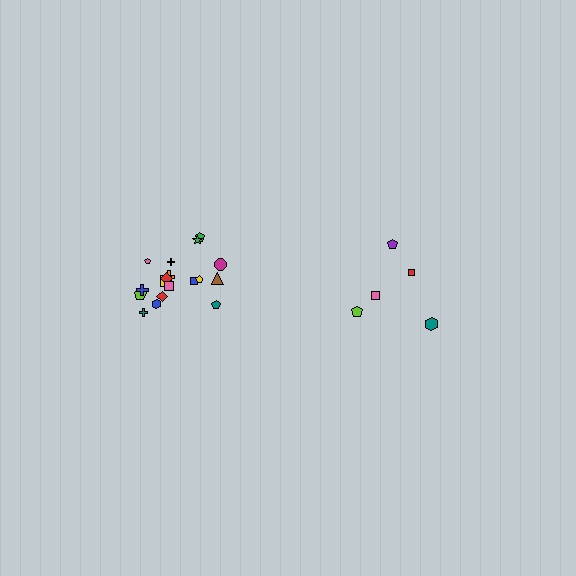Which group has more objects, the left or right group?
The left group.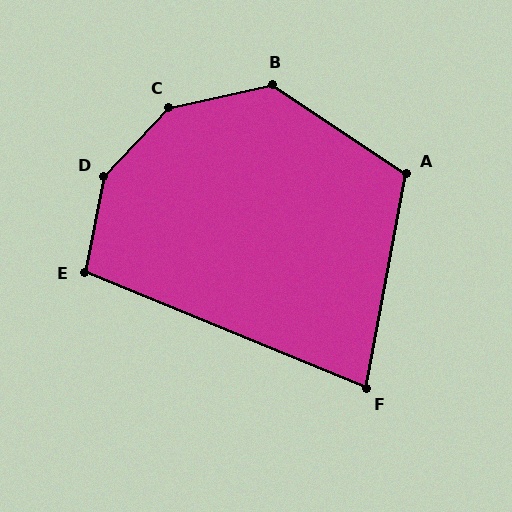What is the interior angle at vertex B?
Approximately 134 degrees (obtuse).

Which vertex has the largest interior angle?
D, at approximately 148 degrees.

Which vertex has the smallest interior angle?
F, at approximately 78 degrees.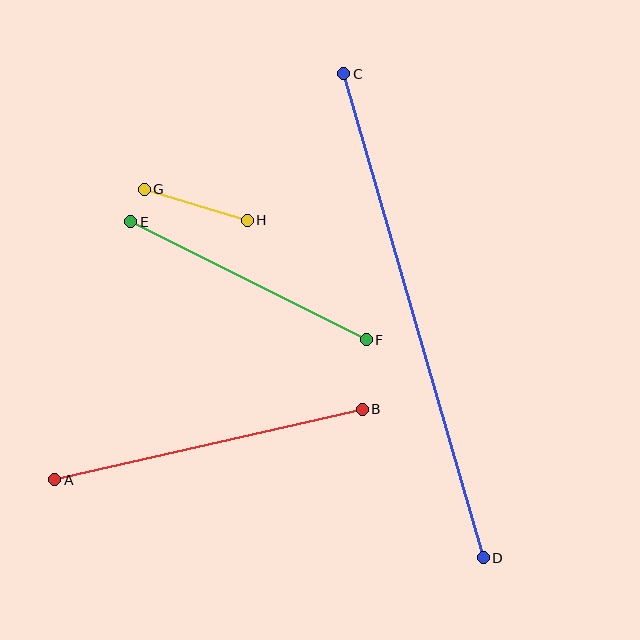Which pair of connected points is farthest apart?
Points C and D are farthest apart.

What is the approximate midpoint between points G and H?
The midpoint is at approximately (196, 205) pixels.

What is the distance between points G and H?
The distance is approximately 108 pixels.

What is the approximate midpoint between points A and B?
The midpoint is at approximately (208, 445) pixels.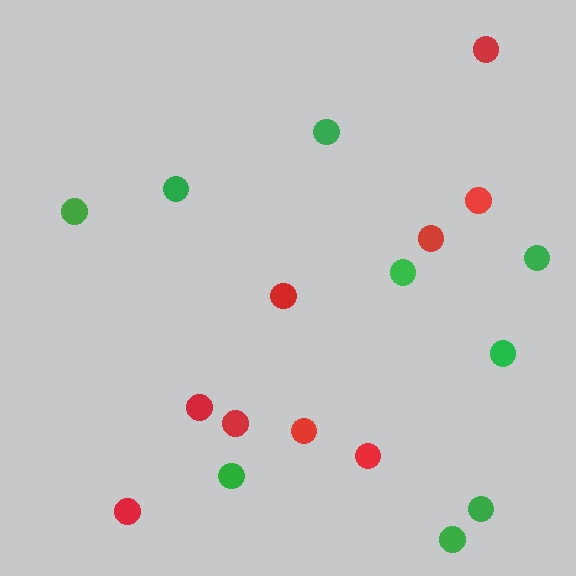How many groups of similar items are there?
There are 2 groups: one group of red circles (9) and one group of green circles (9).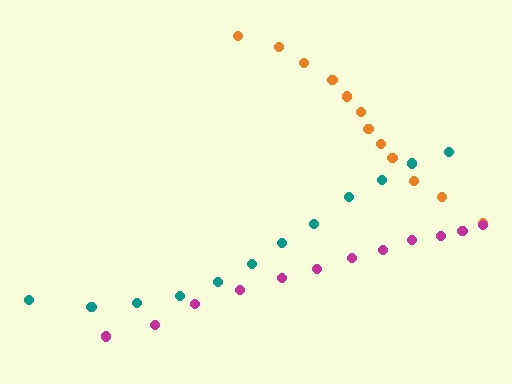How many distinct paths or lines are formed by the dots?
There are 3 distinct paths.